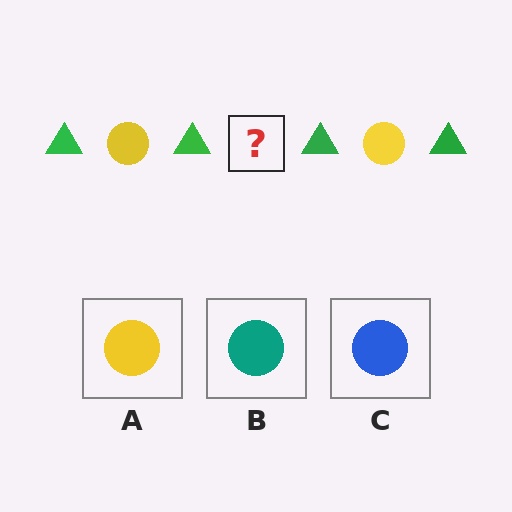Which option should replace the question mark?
Option A.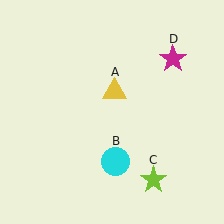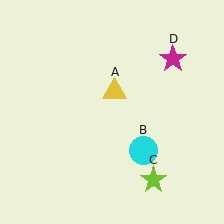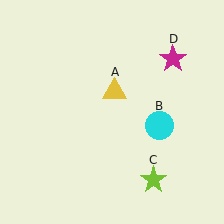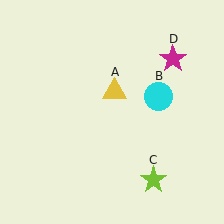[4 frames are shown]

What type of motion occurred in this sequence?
The cyan circle (object B) rotated counterclockwise around the center of the scene.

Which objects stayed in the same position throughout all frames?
Yellow triangle (object A) and lime star (object C) and magenta star (object D) remained stationary.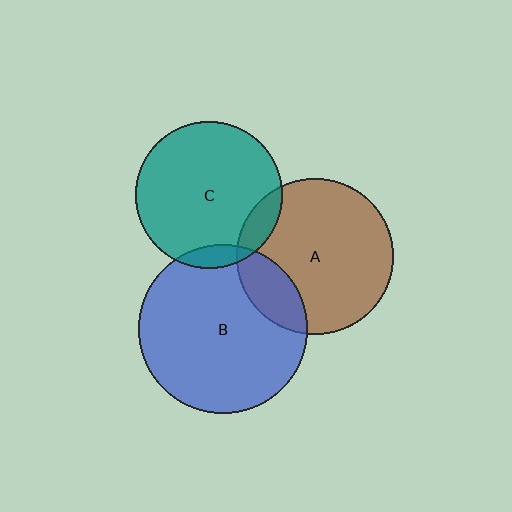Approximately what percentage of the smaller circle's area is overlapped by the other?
Approximately 10%.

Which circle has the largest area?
Circle B (blue).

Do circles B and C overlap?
Yes.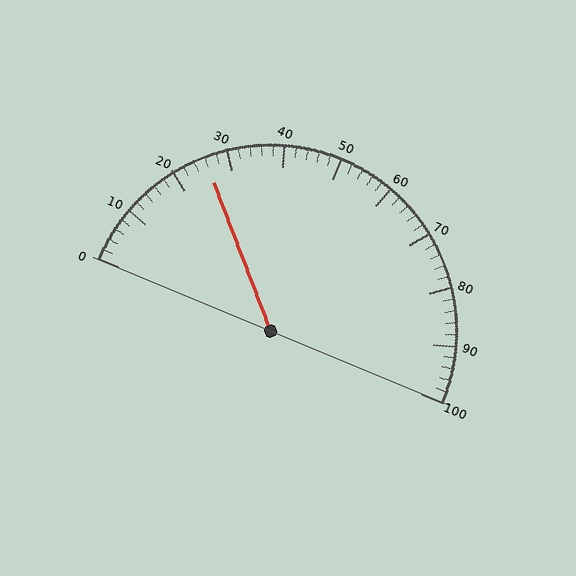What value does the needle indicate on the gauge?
The needle indicates approximately 26.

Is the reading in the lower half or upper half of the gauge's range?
The reading is in the lower half of the range (0 to 100).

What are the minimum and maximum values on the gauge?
The gauge ranges from 0 to 100.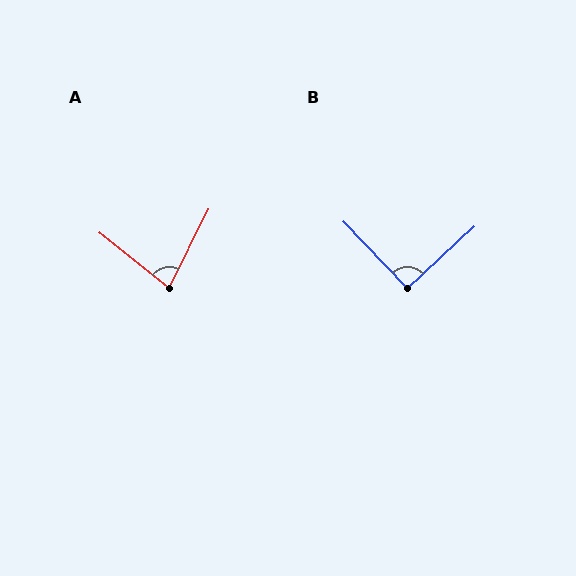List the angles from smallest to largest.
A (77°), B (91°).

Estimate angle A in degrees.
Approximately 77 degrees.